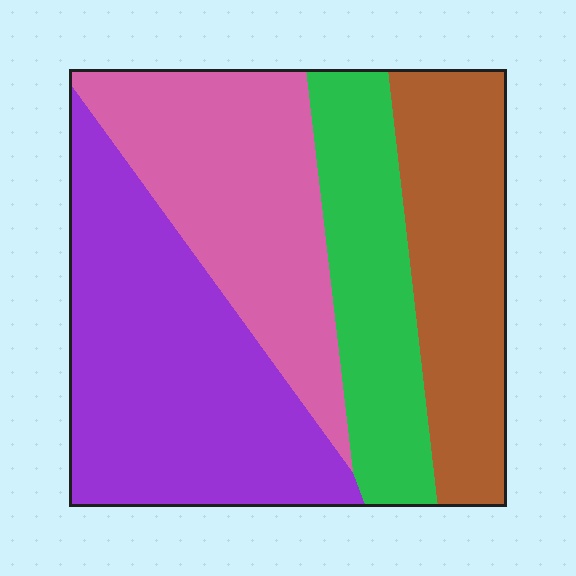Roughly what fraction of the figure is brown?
Brown covers 21% of the figure.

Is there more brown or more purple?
Purple.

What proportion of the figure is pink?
Pink takes up about one quarter (1/4) of the figure.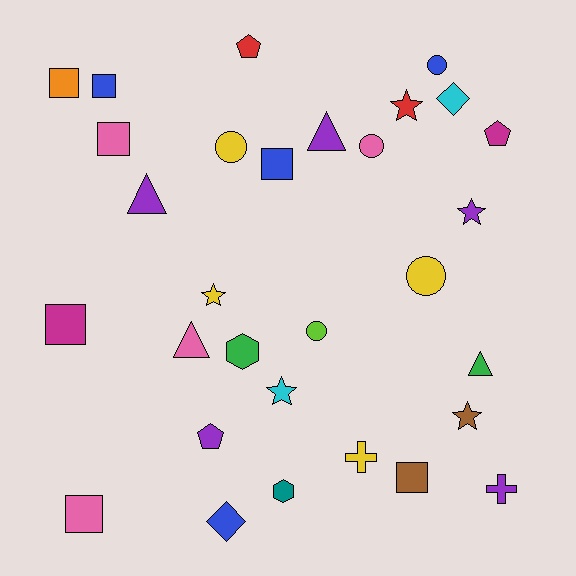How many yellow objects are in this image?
There are 4 yellow objects.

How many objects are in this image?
There are 30 objects.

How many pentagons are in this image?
There are 3 pentagons.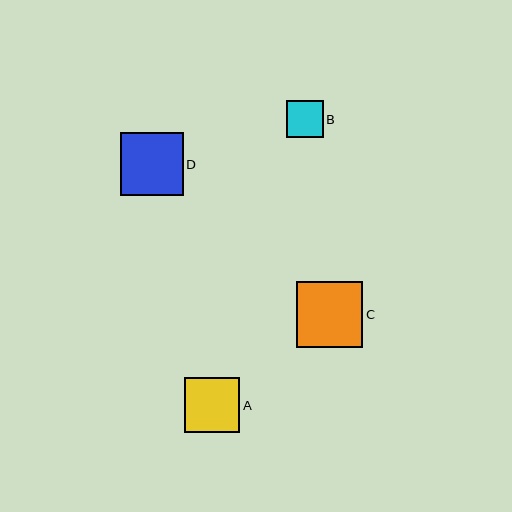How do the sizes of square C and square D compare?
Square C and square D are approximately the same size.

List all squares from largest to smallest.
From largest to smallest: C, D, A, B.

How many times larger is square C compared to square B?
Square C is approximately 1.8 times the size of square B.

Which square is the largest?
Square C is the largest with a size of approximately 66 pixels.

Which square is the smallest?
Square B is the smallest with a size of approximately 37 pixels.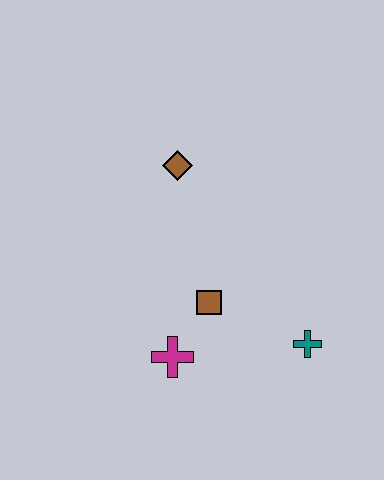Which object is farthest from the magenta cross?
The brown diamond is farthest from the magenta cross.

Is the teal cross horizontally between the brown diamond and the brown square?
No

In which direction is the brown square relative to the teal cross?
The brown square is to the left of the teal cross.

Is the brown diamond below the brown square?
No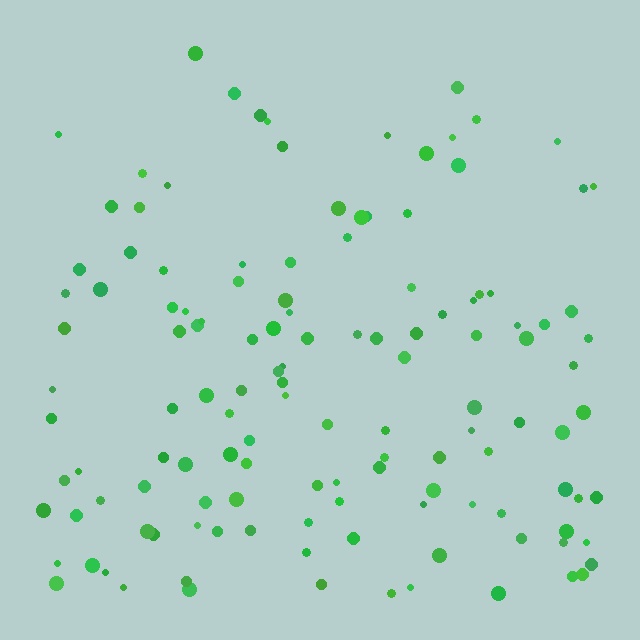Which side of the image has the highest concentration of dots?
The bottom.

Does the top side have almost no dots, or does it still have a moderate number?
Still a moderate number, just noticeably fewer than the bottom.